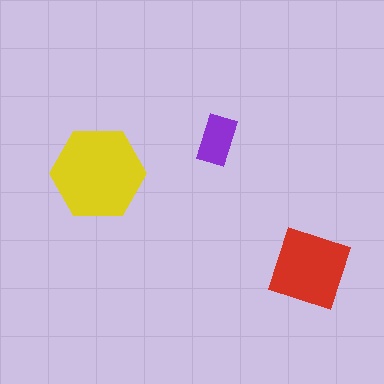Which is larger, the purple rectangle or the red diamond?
The red diamond.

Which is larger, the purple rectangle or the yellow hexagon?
The yellow hexagon.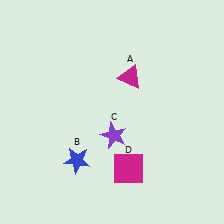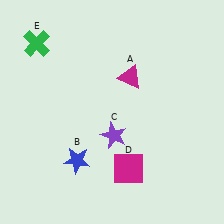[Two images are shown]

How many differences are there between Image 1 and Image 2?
There is 1 difference between the two images.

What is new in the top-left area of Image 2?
A green cross (E) was added in the top-left area of Image 2.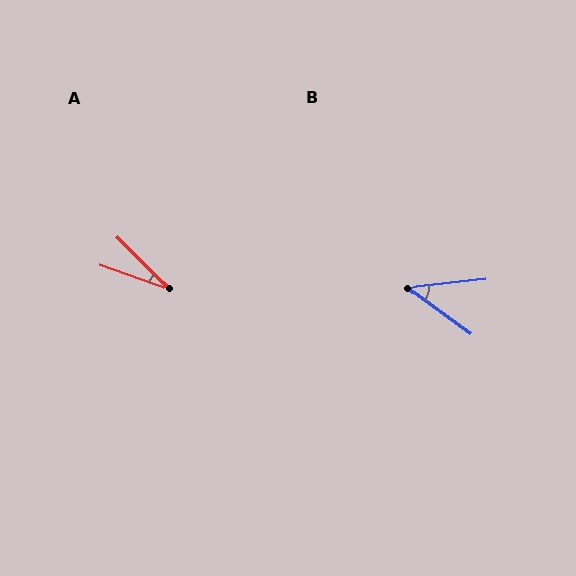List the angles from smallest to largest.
A (26°), B (42°).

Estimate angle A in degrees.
Approximately 26 degrees.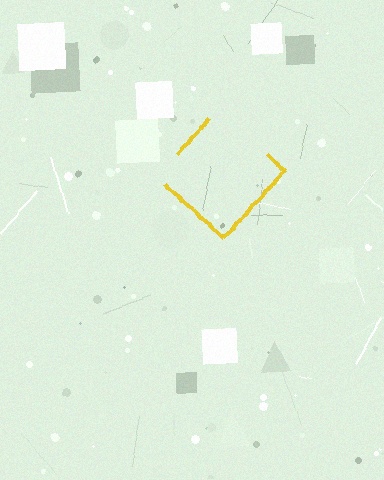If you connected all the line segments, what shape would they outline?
They would outline a diamond.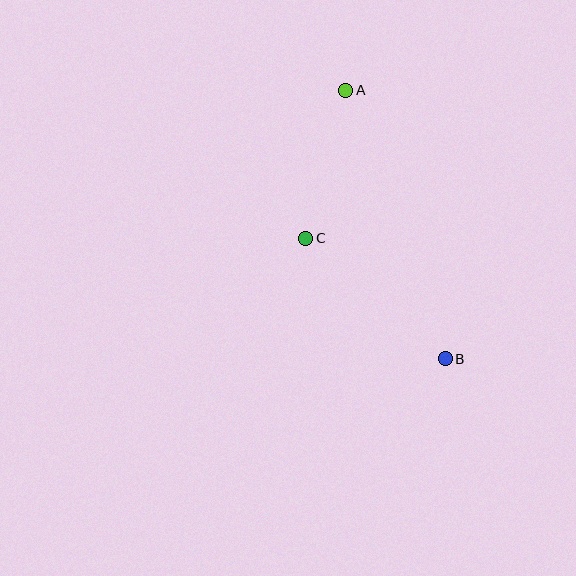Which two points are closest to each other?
Points A and C are closest to each other.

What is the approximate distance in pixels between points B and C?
The distance between B and C is approximately 184 pixels.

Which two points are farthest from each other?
Points A and B are farthest from each other.